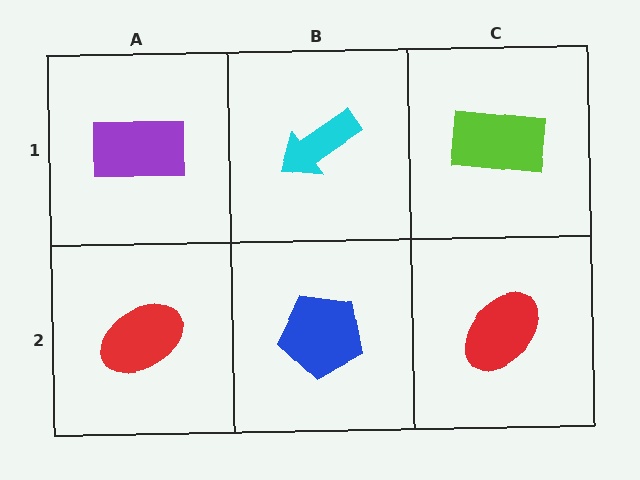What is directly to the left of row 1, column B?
A purple rectangle.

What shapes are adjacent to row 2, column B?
A cyan arrow (row 1, column B), a red ellipse (row 2, column A), a red ellipse (row 2, column C).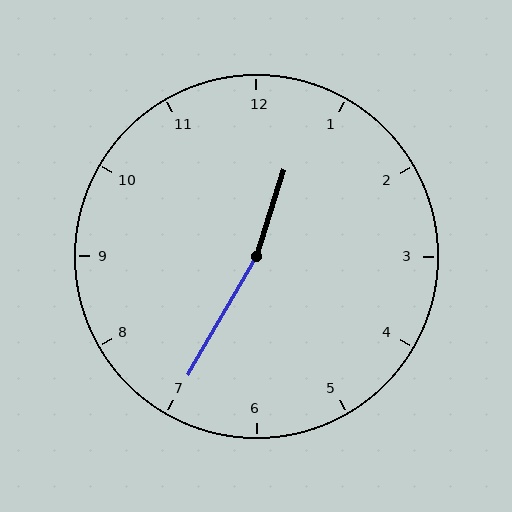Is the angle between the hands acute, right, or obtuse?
It is obtuse.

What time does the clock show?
12:35.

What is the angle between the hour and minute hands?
Approximately 168 degrees.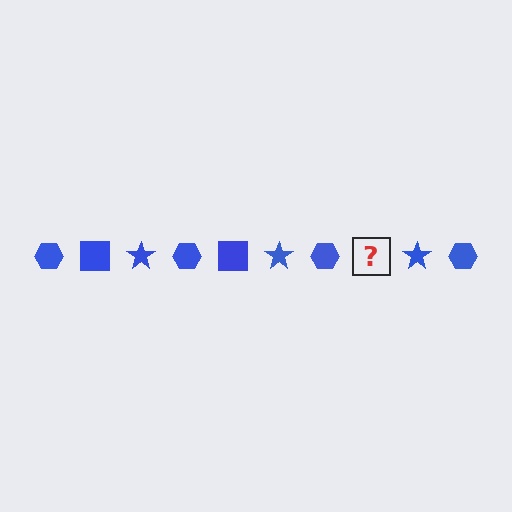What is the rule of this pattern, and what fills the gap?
The rule is that the pattern cycles through hexagon, square, star shapes in blue. The gap should be filled with a blue square.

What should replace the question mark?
The question mark should be replaced with a blue square.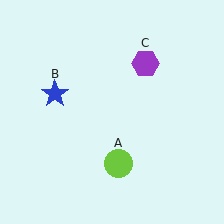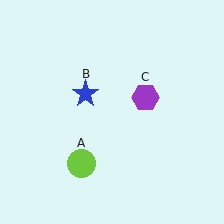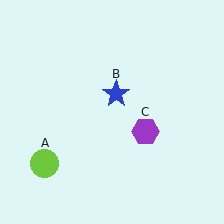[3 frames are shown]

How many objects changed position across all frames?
3 objects changed position: lime circle (object A), blue star (object B), purple hexagon (object C).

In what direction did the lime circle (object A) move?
The lime circle (object A) moved left.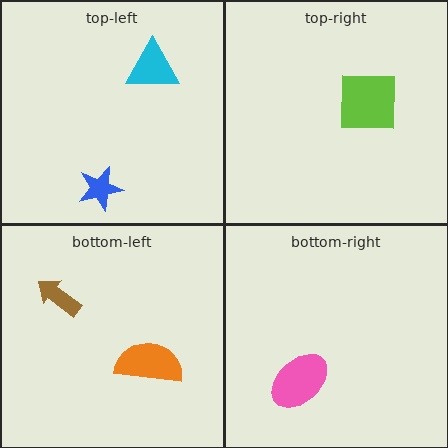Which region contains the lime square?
The top-right region.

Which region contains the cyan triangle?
The top-left region.